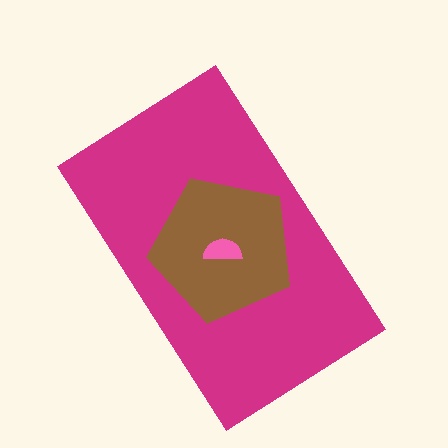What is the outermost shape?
The magenta rectangle.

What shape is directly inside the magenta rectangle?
The brown pentagon.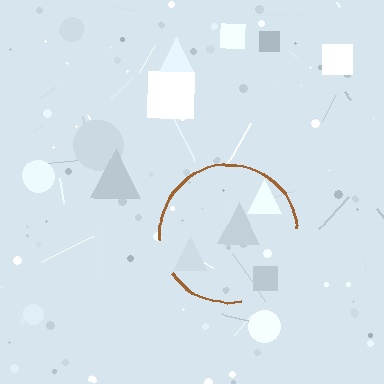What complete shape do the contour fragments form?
The contour fragments form a circle.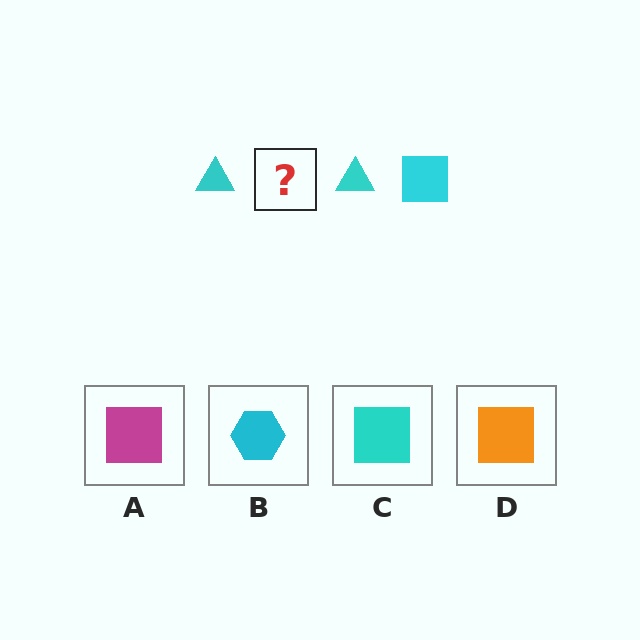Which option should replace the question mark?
Option C.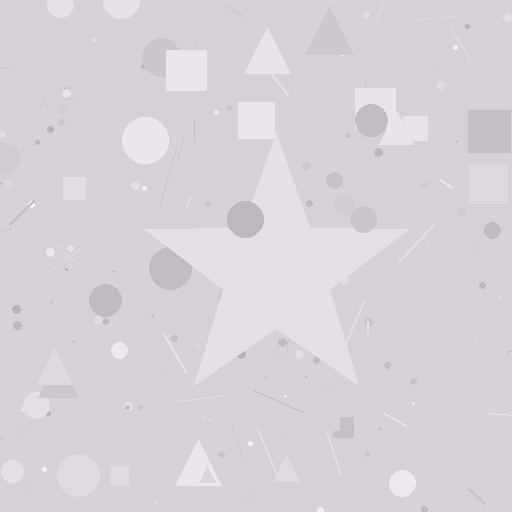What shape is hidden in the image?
A star is hidden in the image.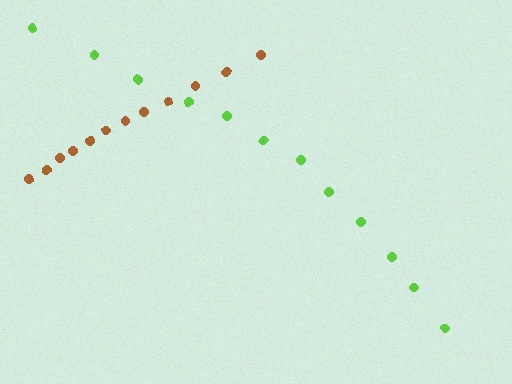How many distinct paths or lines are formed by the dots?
There are 2 distinct paths.